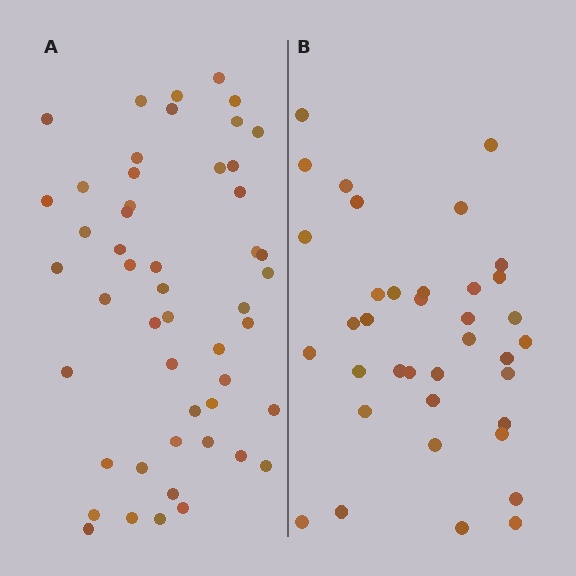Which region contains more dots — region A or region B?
Region A (the left region) has more dots.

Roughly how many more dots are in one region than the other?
Region A has approximately 15 more dots than region B.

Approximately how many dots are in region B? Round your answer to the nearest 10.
About 40 dots. (The exact count is 37, which rounds to 40.)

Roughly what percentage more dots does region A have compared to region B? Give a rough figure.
About 35% more.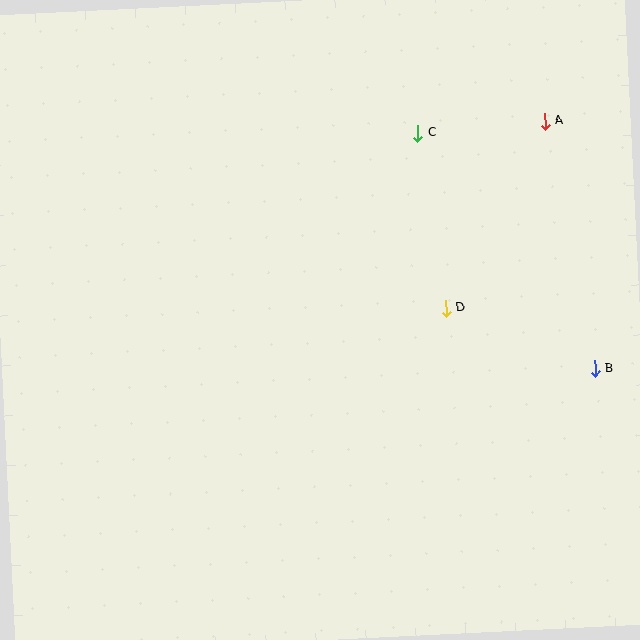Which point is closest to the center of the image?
Point D at (446, 308) is closest to the center.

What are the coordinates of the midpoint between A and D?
The midpoint between A and D is at (495, 215).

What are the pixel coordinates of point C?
Point C is at (418, 133).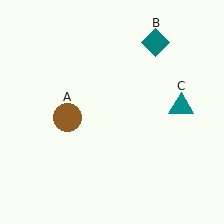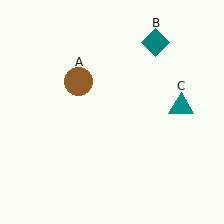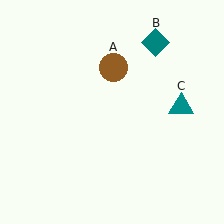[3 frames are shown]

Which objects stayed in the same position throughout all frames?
Teal diamond (object B) and teal triangle (object C) remained stationary.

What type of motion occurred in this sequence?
The brown circle (object A) rotated clockwise around the center of the scene.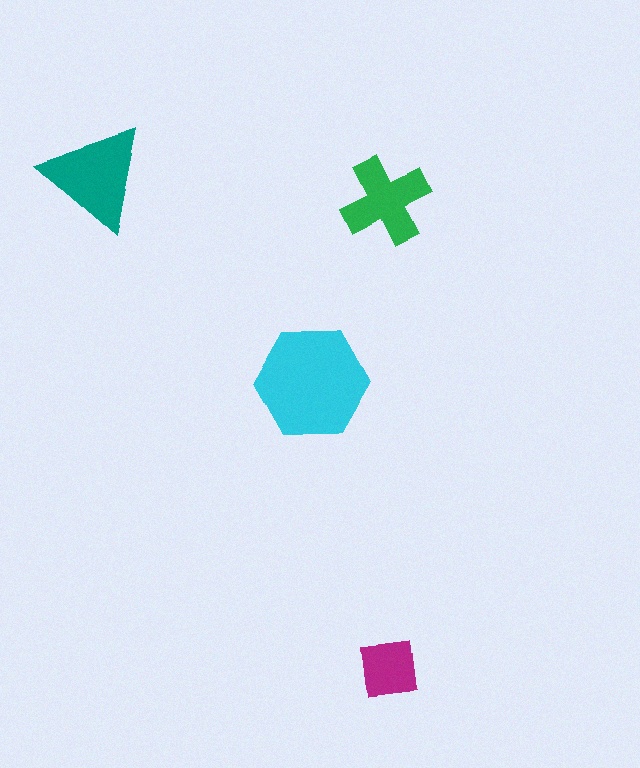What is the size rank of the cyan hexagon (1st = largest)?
1st.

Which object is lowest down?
The magenta square is bottommost.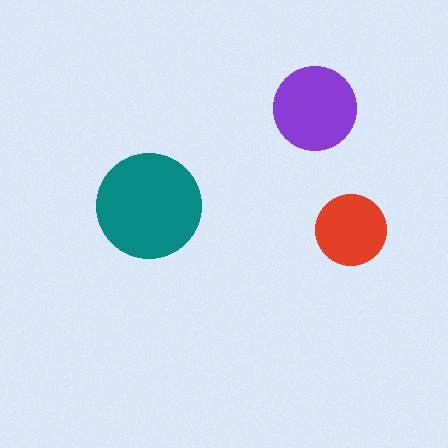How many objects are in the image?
There are 3 objects in the image.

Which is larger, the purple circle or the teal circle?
The teal one.